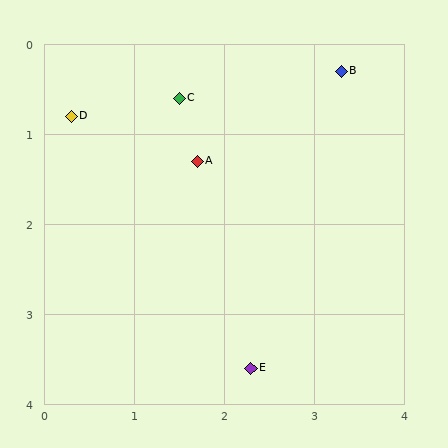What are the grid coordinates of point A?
Point A is at approximately (1.7, 1.3).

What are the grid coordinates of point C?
Point C is at approximately (1.5, 0.6).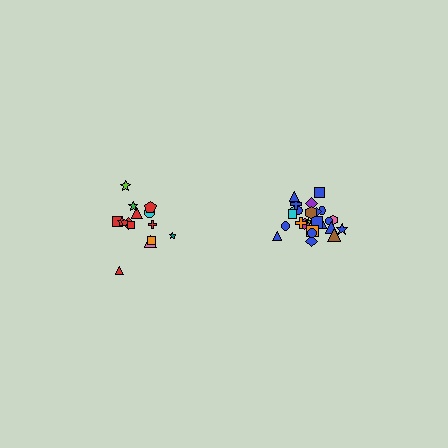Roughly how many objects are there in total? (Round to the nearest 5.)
Roughly 40 objects in total.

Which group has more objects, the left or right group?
The right group.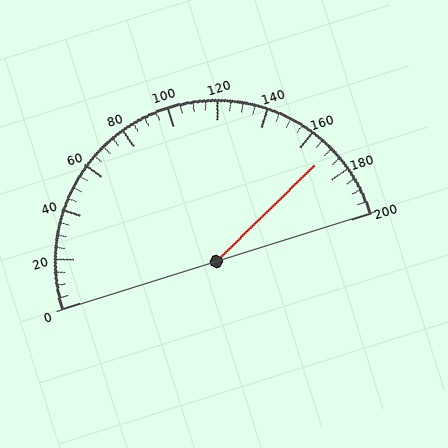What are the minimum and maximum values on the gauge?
The gauge ranges from 0 to 200.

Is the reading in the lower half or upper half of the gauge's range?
The reading is in the upper half of the range (0 to 200).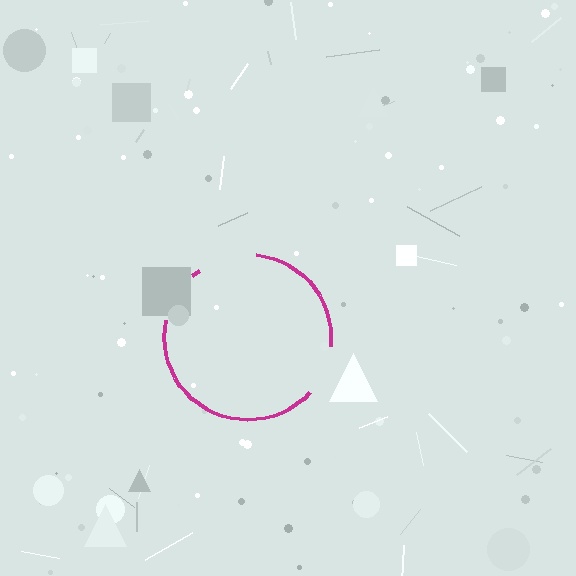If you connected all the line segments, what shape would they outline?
They would outline a circle.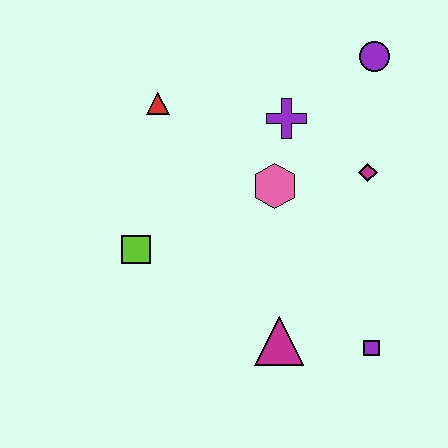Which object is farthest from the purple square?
The red triangle is farthest from the purple square.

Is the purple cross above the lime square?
Yes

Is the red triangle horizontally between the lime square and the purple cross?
Yes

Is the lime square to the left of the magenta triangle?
Yes